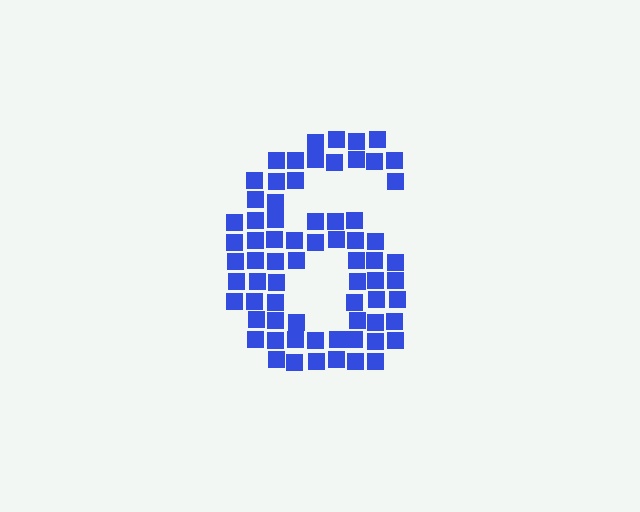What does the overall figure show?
The overall figure shows the digit 6.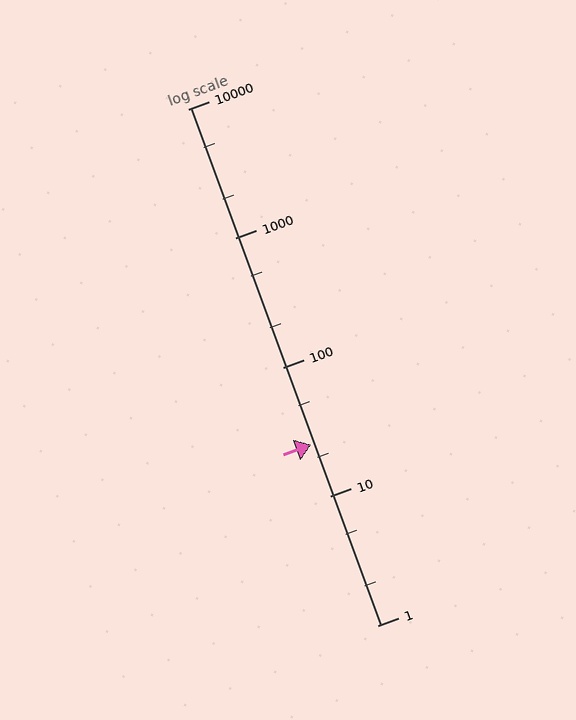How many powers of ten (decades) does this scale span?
The scale spans 4 decades, from 1 to 10000.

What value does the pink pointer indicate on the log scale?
The pointer indicates approximately 25.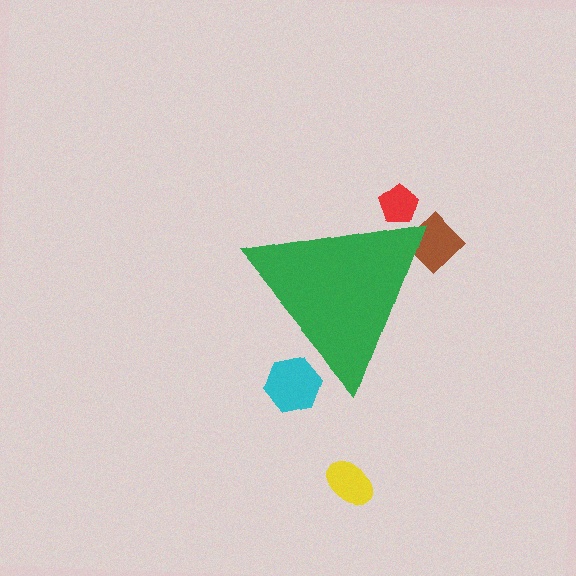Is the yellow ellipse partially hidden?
No, the yellow ellipse is fully visible.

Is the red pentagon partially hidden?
Yes, the red pentagon is partially hidden behind the green triangle.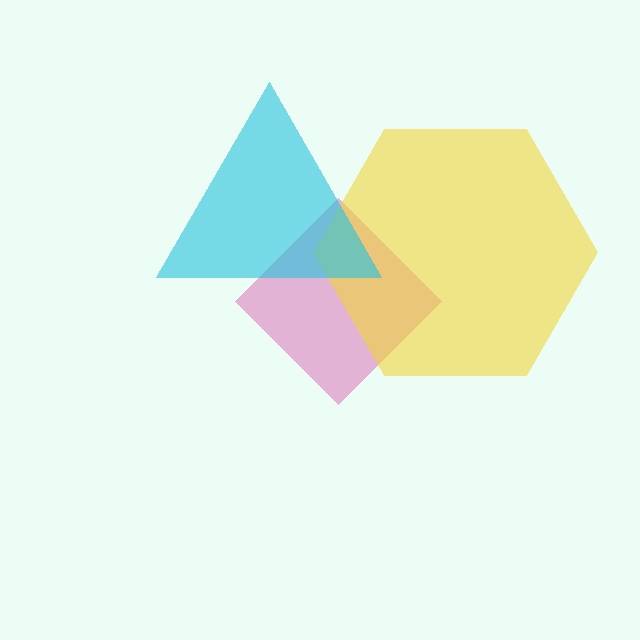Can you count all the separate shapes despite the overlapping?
Yes, there are 3 separate shapes.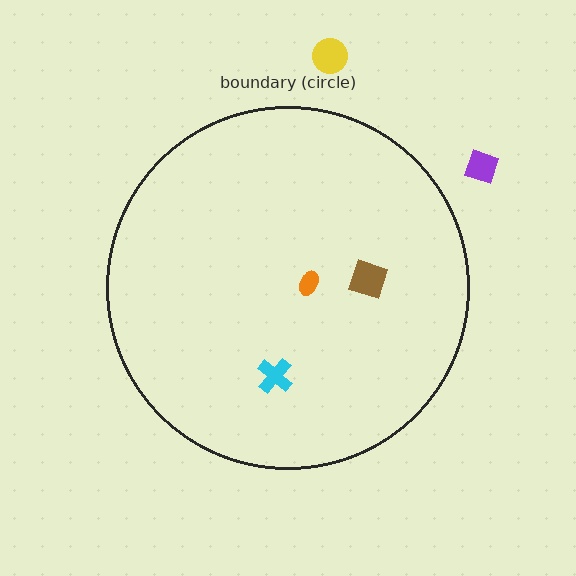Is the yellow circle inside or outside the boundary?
Outside.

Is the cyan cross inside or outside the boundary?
Inside.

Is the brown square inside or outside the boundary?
Inside.